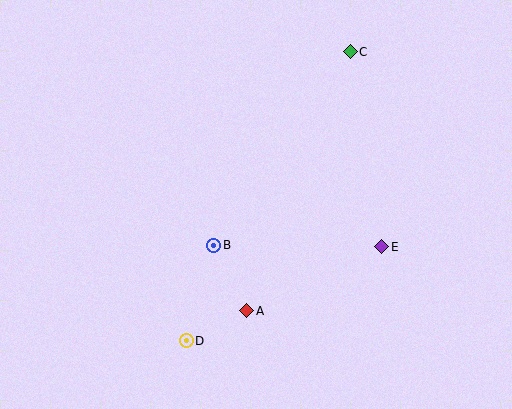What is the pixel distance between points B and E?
The distance between B and E is 168 pixels.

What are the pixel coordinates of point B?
Point B is at (214, 245).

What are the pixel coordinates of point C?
Point C is at (350, 52).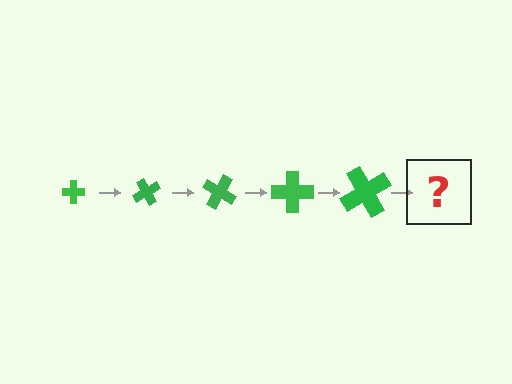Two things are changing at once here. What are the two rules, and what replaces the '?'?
The two rules are that the cross grows larger each step and it rotates 60 degrees each step. The '?' should be a cross, larger than the previous one and rotated 300 degrees from the start.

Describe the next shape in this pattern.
It should be a cross, larger than the previous one and rotated 300 degrees from the start.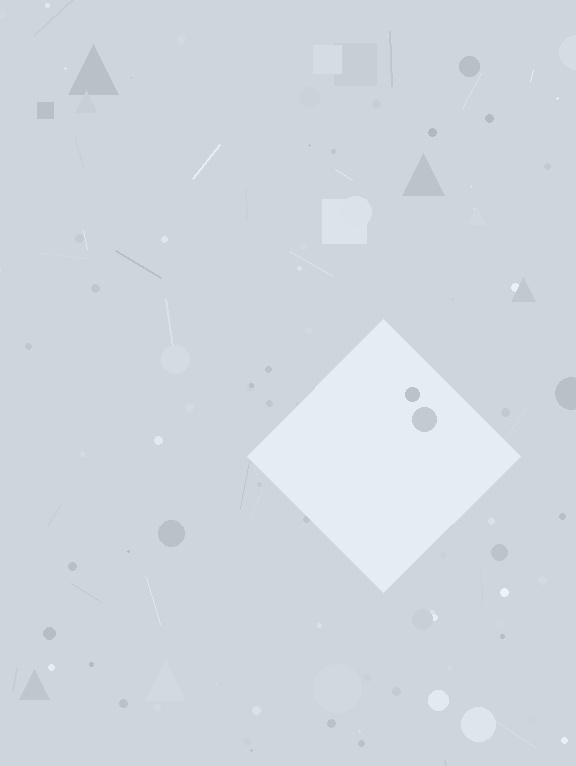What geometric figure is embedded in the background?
A diamond is embedded in the background.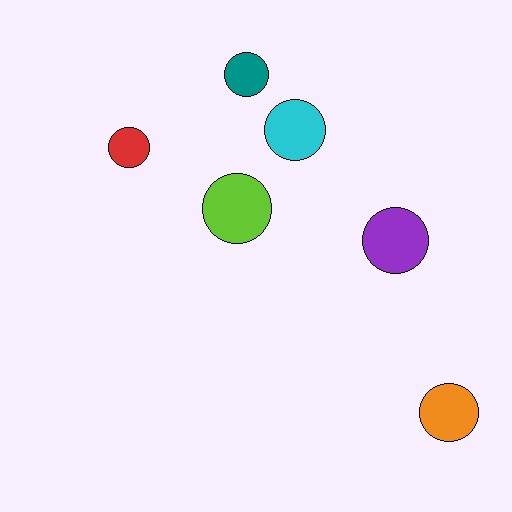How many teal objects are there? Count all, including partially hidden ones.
There is 1 teal object.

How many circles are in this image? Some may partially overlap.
There are 6 circles.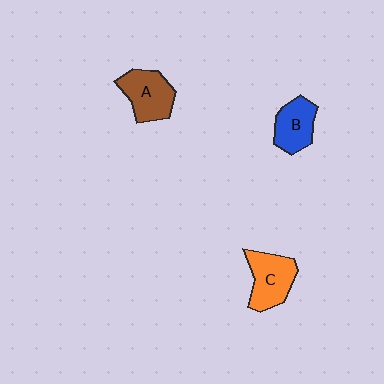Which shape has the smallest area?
Shape B (blue).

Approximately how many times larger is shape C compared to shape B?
Approximately 1.2 times.